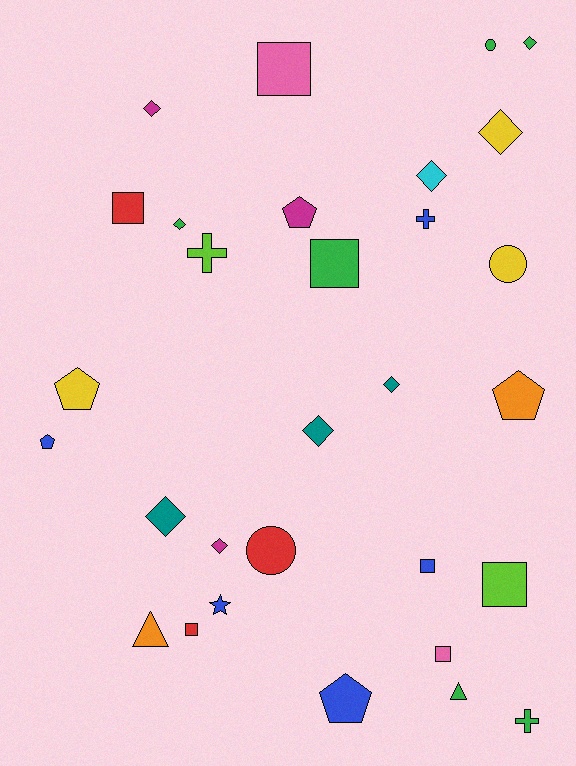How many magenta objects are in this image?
There are 3 magenta objects.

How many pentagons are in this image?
There are 5 pentagons.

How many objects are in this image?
There are 30 objects.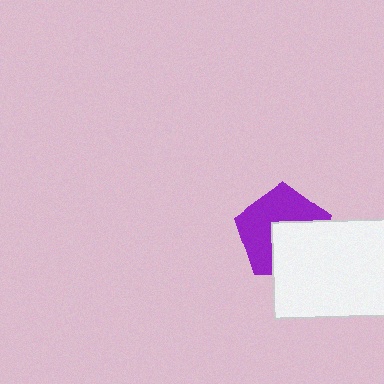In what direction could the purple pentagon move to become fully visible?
The purple pentagon could move toward the upper-left. That would shift it out from behind the white rectangle entirely.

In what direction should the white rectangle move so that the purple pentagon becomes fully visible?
The white rectangle should move toward the lower-right. That is the shortest direction to clear the overlap and leave the purple pentagon fully visible.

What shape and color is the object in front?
The object in front is a white rectangle.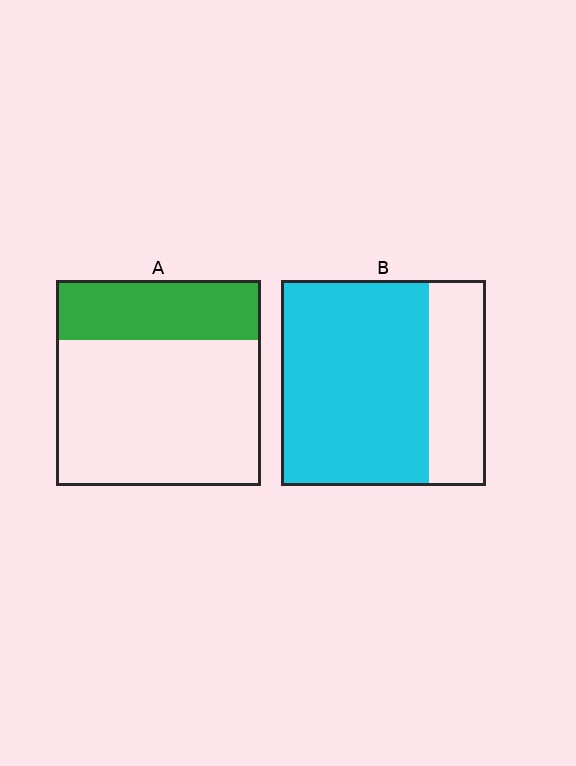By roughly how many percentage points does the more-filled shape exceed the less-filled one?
By roughly 45 percentage points (B over A).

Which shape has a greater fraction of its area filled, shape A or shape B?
Shape B.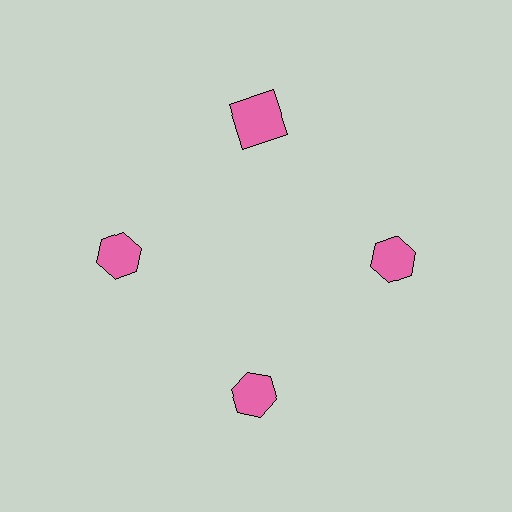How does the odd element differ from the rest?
It has a different shape: square instead of hexagon.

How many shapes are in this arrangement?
There are 4 shapes arranged in a ring pattern.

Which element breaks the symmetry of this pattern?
The pink square at roughly the 12 o'clock position breaks the symmetry. All other shapes are pink hexagons.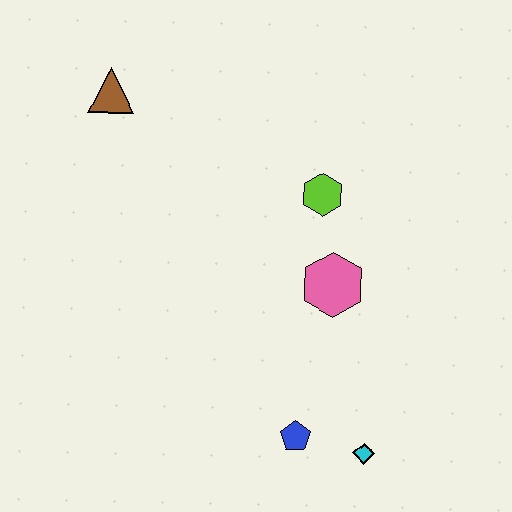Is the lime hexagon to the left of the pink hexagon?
Yes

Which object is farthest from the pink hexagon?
The brown triangle is farthest from the pink hexagon.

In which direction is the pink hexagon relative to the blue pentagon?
The pink hexagon is above the blue pentagon.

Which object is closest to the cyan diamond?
The blue pentagon is closest to the cyan diamond.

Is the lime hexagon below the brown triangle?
Yes